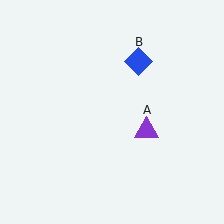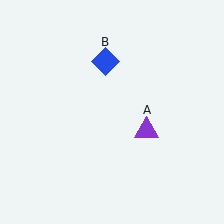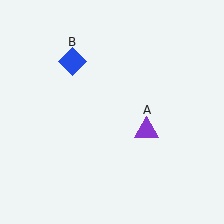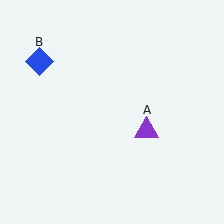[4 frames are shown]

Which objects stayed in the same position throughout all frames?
Purple triangle (object A) remained stationary.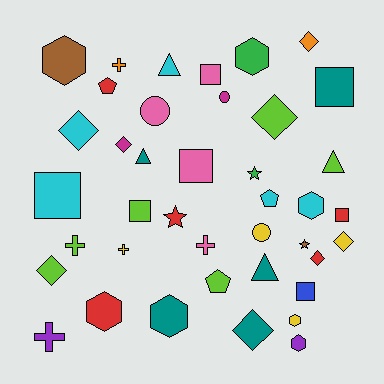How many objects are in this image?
There are 40 objects.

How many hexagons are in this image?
There are 7 hexagons.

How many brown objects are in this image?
There are 2 brown objects.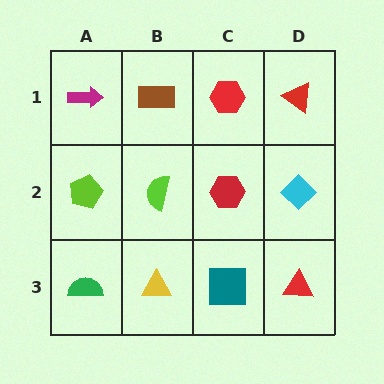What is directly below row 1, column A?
A lime pentagon.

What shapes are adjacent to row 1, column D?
A cyan diamond (row 2, column D), a red hexagon (row 1, column C).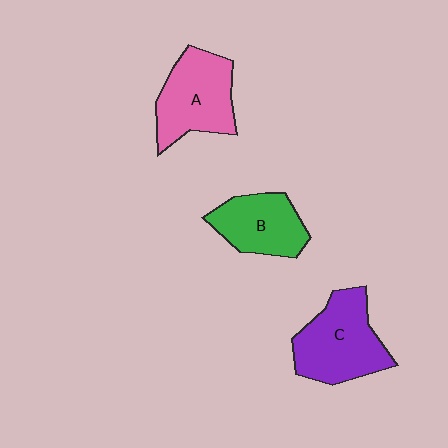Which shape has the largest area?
Shape C (purple).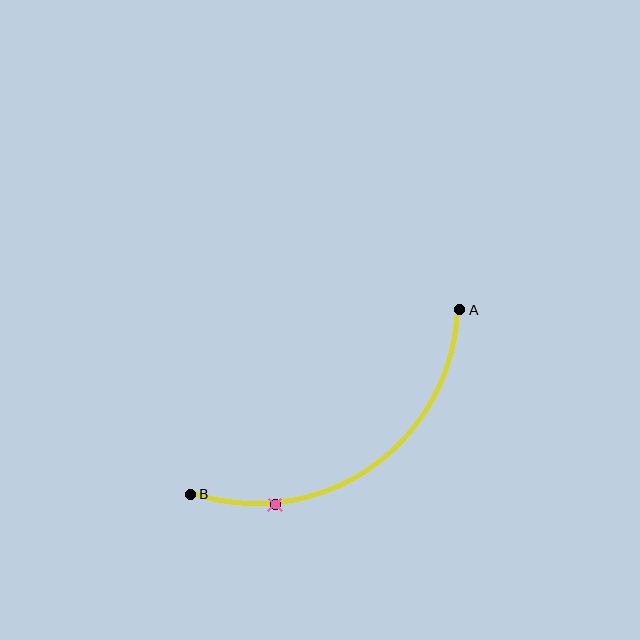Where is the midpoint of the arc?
The arc midpoint is the point on the curve farthest from the straight line joining A and B. It sits below and to the right of that line.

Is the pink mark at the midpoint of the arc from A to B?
No. The pink mark lies on the arc but is closer to endpoint B. The arc midpoint would be at the point on the curve equidistant along the arc from both A and B.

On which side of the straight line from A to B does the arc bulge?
The arc bulges below and to the right of the straight line connecting A and B.